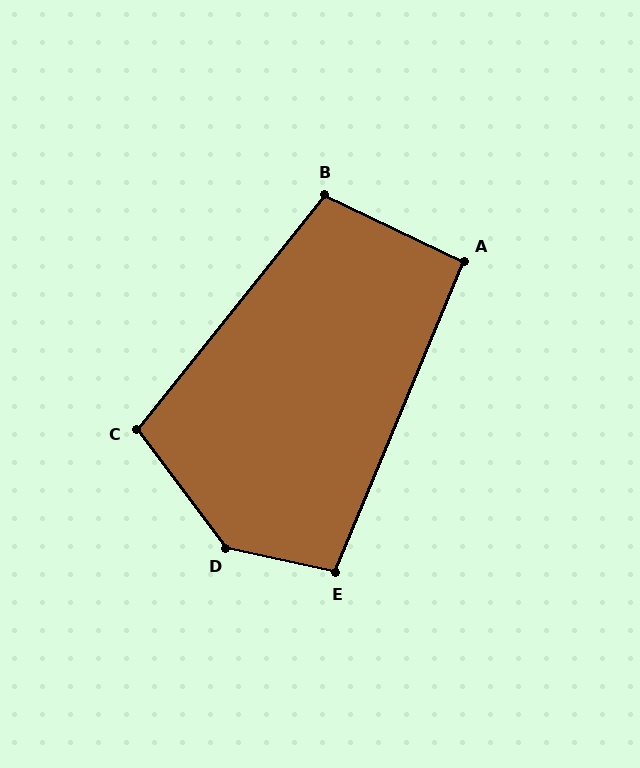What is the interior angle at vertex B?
Approximately 103 degrees (obtuse).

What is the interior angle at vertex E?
Approximately 100 degrees (obtuse).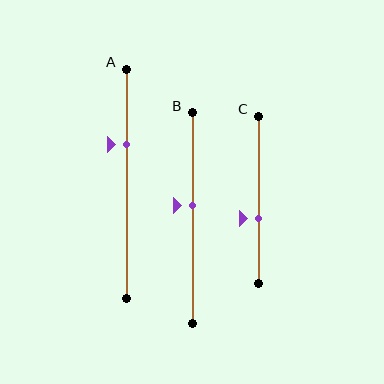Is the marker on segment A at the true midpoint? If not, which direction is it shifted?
No, the marker on segment A is shifted upward by about 17% of the segment length.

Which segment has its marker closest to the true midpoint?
Segment B has its marker closest to the true midpoint.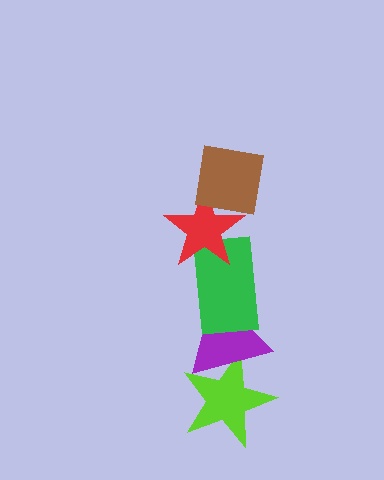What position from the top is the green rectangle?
The green rectangle is 3rd from the top.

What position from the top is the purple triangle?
The purple triangle is 4th from the top.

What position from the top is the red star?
The red star is 2nd from the top.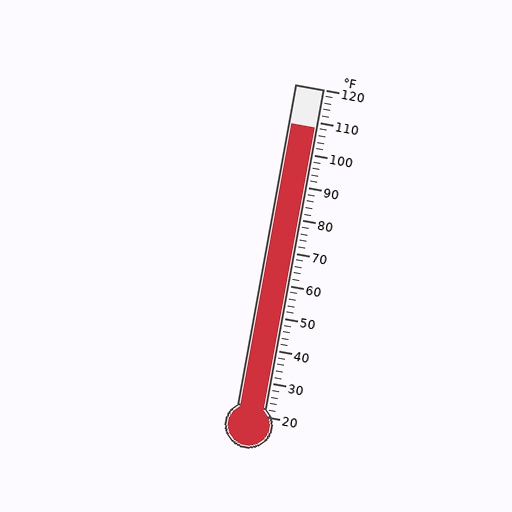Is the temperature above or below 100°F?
The temperature is above 100°F.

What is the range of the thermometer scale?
The thermometer scale ranges from 20°F to 120°F.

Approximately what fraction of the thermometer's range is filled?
The thermometer is filled to approximately 90% of its range.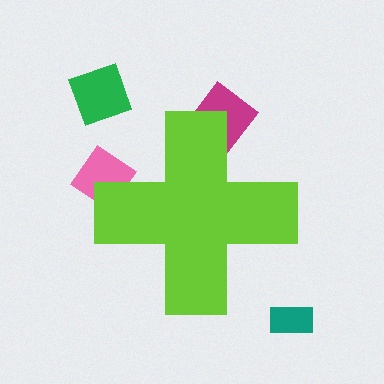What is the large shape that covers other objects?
A lime cross.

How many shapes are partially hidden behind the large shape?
2 shapes are partially hidden.